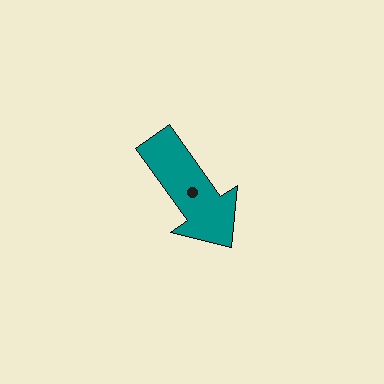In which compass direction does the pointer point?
Southeast.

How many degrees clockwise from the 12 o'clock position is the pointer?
Approximately 145 degrees.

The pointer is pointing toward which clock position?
Roughly 5 o'clock.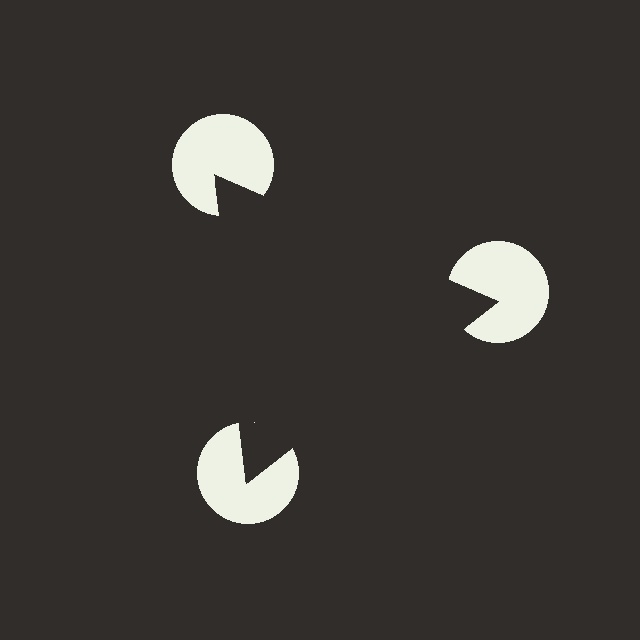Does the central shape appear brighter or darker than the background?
It typically appears slightly darker than the background, even though no actual brightness change is drawn.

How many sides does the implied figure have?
3 sides.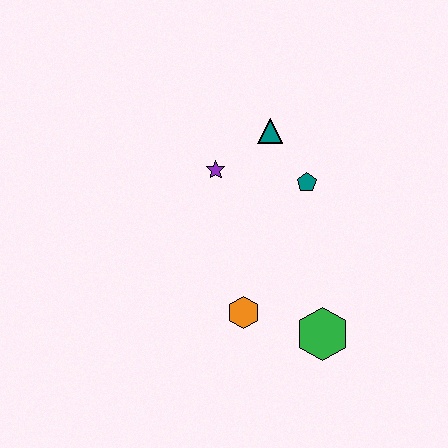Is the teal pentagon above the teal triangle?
No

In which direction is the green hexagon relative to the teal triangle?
The green hexagon is below the teal triangle.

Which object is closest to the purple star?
The teal triangle is closest to the purple star.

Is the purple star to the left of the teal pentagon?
Yes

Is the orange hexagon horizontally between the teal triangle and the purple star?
Yes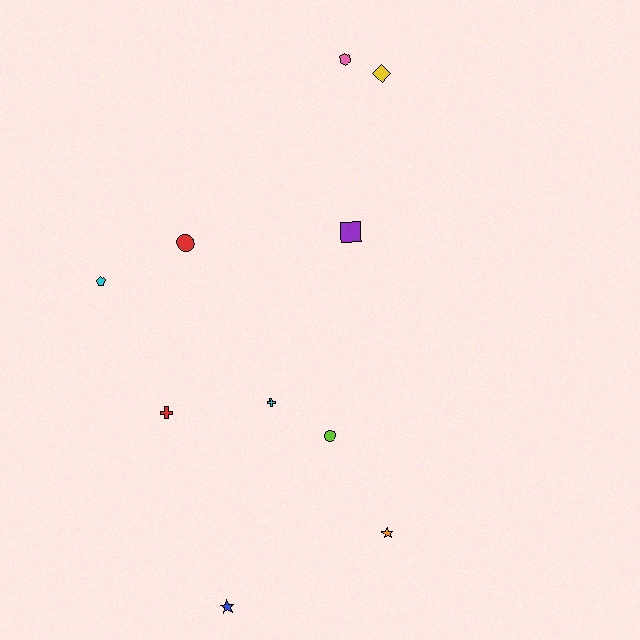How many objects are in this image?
There are 10 objects.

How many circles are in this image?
There are 2 circles.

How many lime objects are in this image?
There is 1 lime object.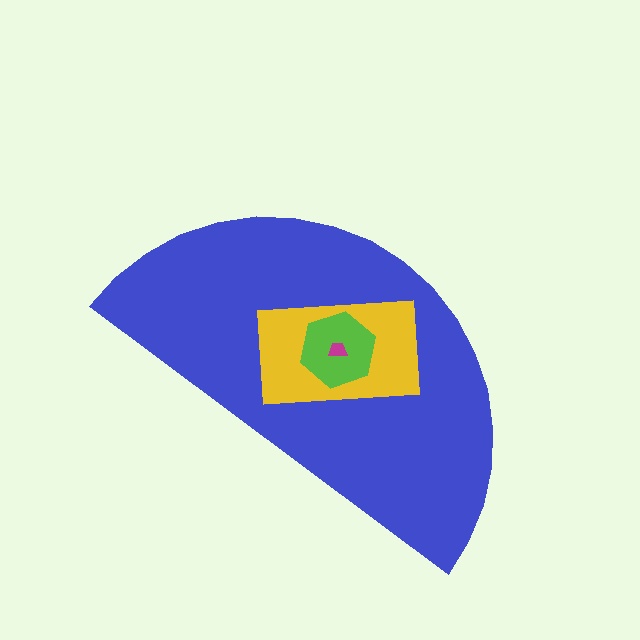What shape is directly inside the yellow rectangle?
The lime hexagon.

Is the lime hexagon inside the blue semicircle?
Yes.